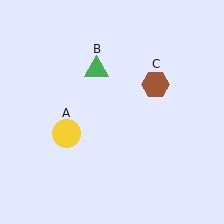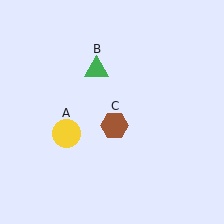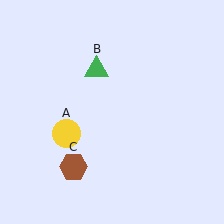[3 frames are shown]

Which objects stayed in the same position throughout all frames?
Yellow circle (object A) and green triangle (object B) remained stationary.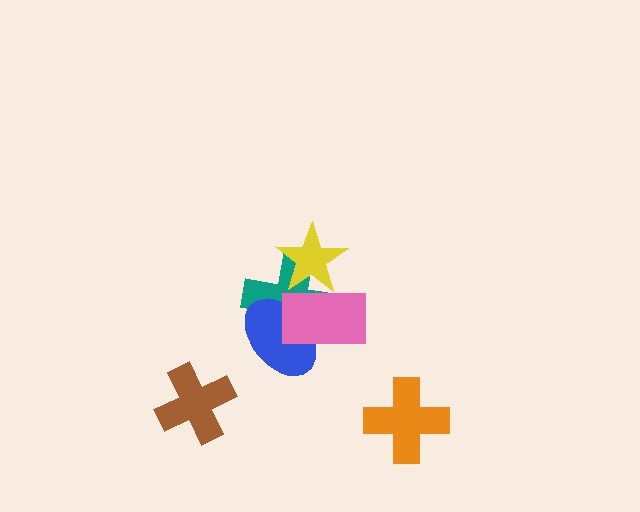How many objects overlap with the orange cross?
0 objects overlap with the orange cross.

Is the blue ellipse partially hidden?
Yes, it is partially covered by another shape.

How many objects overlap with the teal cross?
3 objects overlap with the teal cross.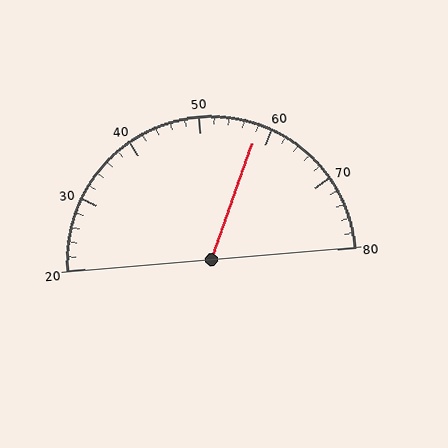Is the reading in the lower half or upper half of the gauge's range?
The reading is in the upper half of the range (20 to 80).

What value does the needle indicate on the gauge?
The needle indicates approximately 58.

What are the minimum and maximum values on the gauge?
The gauge ranges from 20 to 80.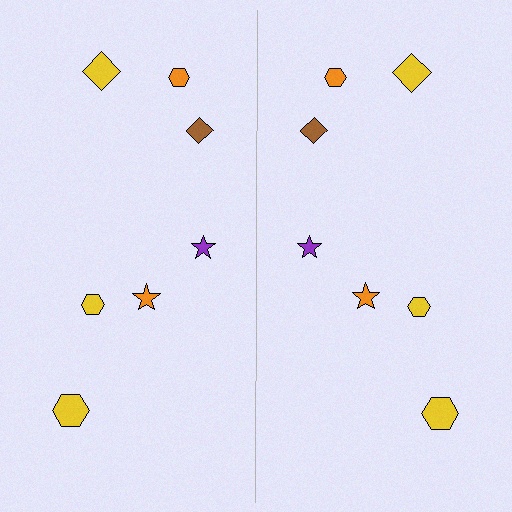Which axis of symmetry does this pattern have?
The pattern has a vertical axis of symmetry running through the center of the image.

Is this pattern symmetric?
Yes, this pattern has bilateral (reflection) symmetry.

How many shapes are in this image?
There are 14 shapes in this image.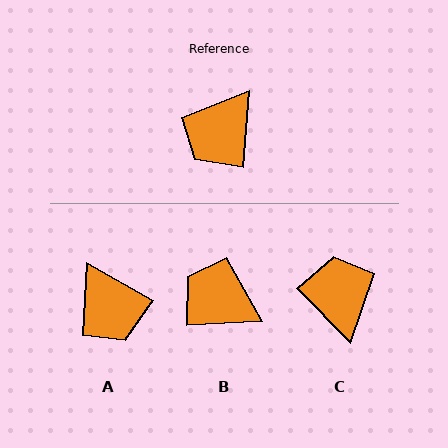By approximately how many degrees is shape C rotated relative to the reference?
Approximately 131 degrees clockwise.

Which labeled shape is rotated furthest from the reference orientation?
C, about 131 degrees away.